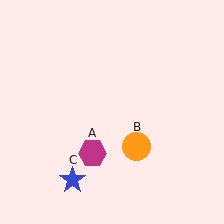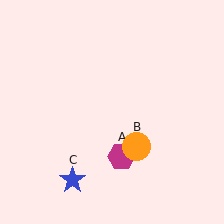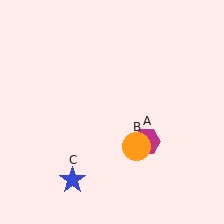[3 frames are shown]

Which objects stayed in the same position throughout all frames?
Orange circle (object B) and blue star (object C) remained stationary.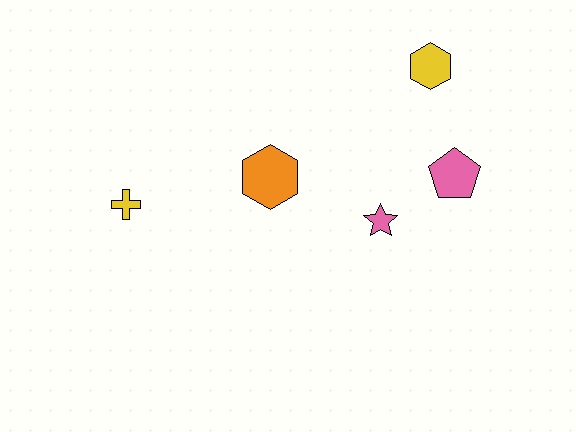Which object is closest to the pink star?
The pink pentagon is closest to the pink star.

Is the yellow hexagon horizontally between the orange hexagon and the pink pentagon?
Yes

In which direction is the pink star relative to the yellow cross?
The pink star is to the right of the yellow cross.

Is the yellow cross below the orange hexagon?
Yes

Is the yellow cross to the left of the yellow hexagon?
Yes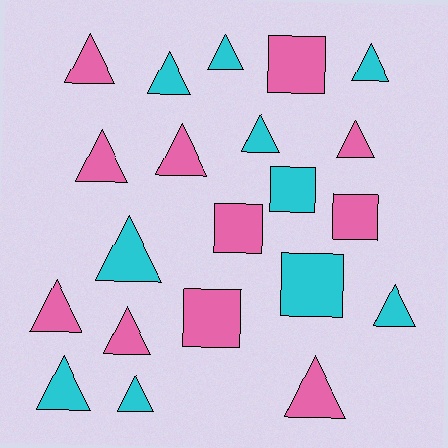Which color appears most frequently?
Pink, with 11 objects.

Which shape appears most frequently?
Triangle, with 15 objects.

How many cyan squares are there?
There are 2 cyan squares.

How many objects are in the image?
There are 21 objects.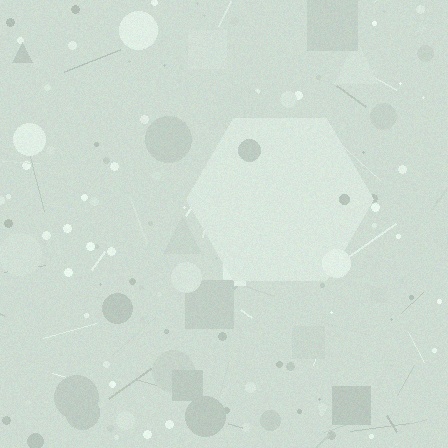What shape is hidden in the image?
A hexagon is hidden in the image.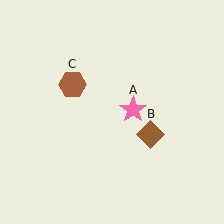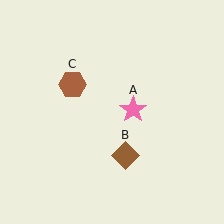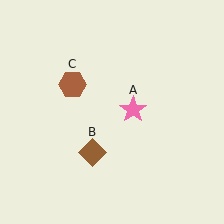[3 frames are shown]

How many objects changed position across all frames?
1 object changed position: brown diamond (object B).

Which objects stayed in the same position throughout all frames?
Pink star (object A) and brown hexagon (object C) remained stationary.